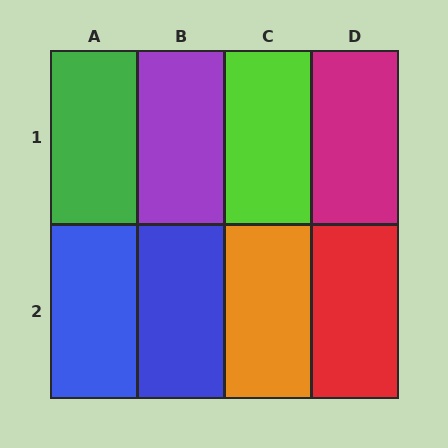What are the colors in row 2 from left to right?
Blue, blue, orange, red.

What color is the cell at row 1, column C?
Lime.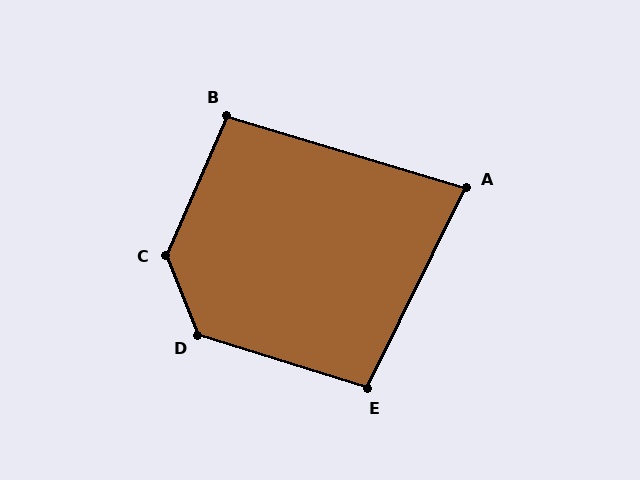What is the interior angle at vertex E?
Approximately 99 degrees (obtuse).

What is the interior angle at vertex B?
Approximately 97 degrees (obtuse).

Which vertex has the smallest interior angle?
A, at approximately 81 degrees.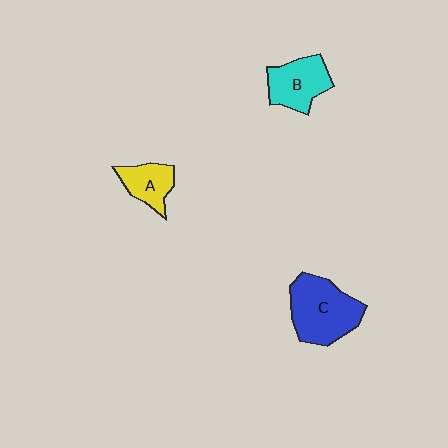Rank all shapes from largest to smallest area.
From largest to smallest: C (blue), B (cyan), A (yellow).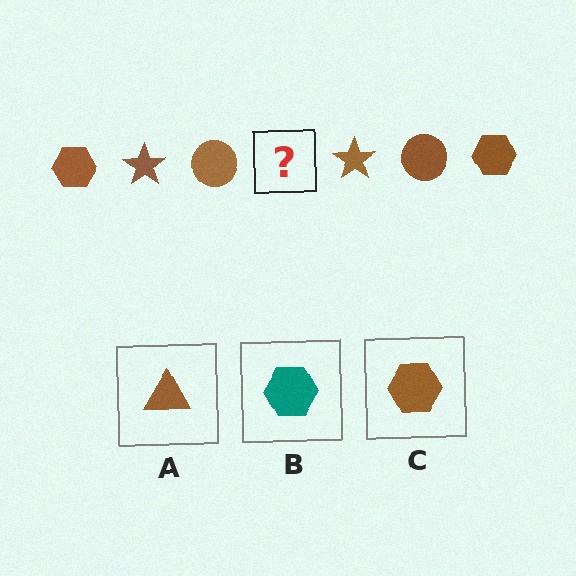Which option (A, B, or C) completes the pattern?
C.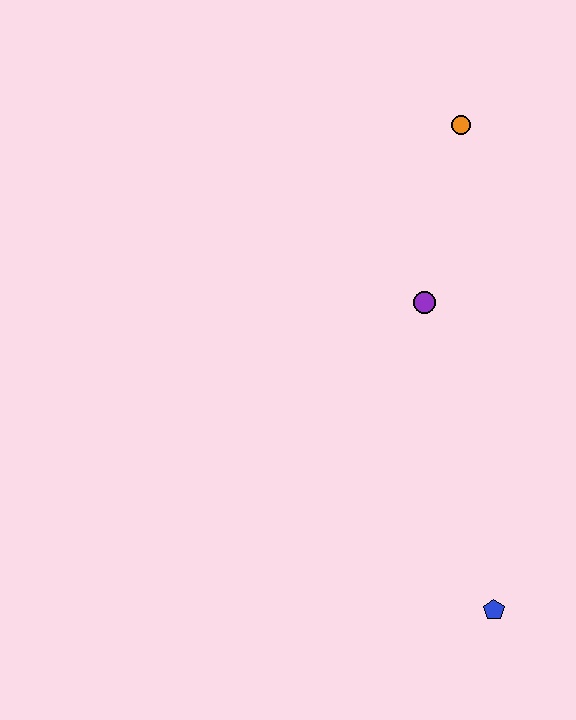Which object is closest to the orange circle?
The purple circle is closest to the orange circle.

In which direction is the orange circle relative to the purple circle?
The orange circle is above the purple circle.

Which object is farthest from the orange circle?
The blue pentagon is farthest from the orange circle.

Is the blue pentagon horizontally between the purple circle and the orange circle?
No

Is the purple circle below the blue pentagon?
No